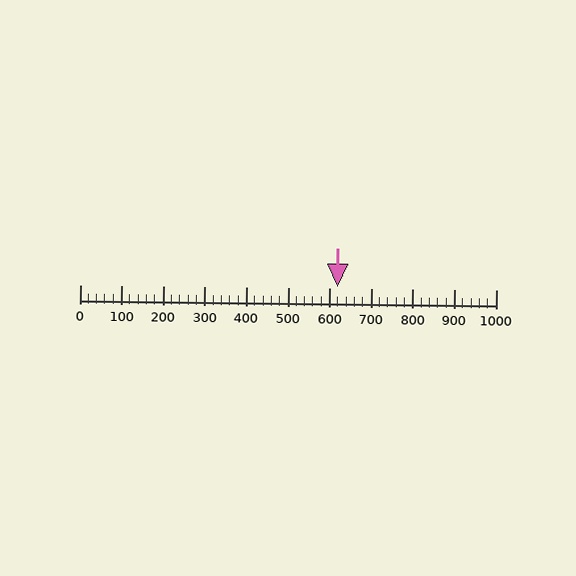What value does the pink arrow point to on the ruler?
The pink arrow points to approximately 620.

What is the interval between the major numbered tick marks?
The major tick marks are spaced 100 units apart.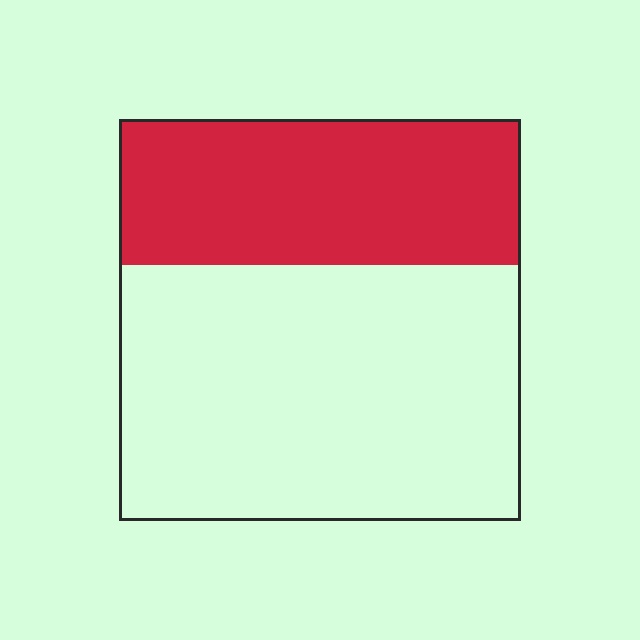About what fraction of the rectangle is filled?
About three eighths (3/8).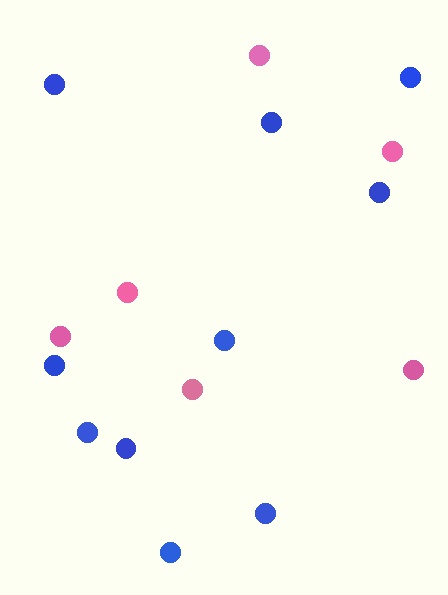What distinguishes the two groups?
There are 2 groups: one group of pink circles (6) and one group of blue circles (10).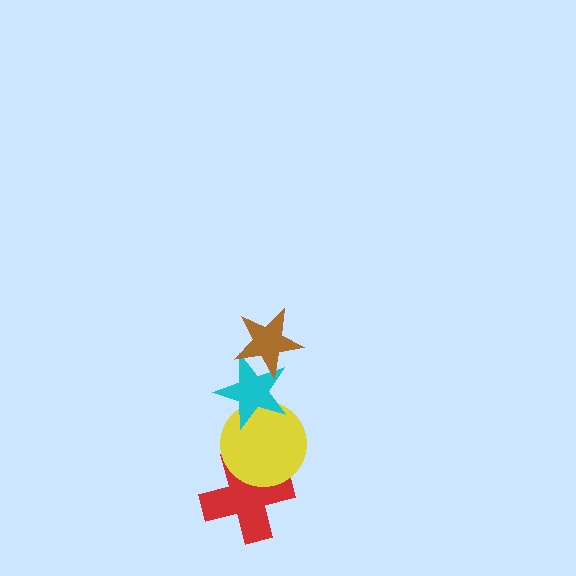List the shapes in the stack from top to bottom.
From top to bottom: the brown star, the cyan star, the yellow circle, the red cross.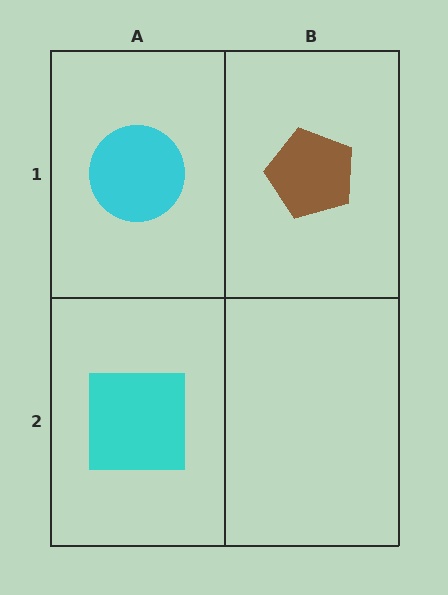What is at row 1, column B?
A brown pentagon.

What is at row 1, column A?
A cyan circle.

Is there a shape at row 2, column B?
No, that cell is empty.